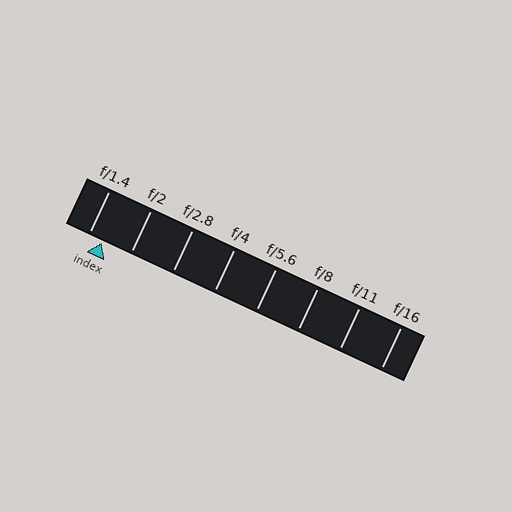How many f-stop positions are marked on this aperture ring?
There are 8 f-stop positions marked.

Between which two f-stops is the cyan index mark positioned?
The index mark is between f/1.4 and f/2.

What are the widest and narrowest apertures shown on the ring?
The widest aperture shown is f/1.4 and the narrowest is f/16.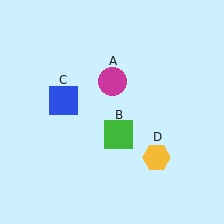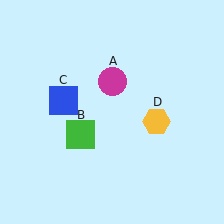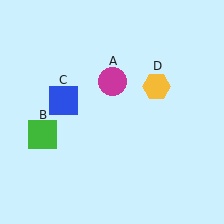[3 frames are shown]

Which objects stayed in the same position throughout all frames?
Magenta circle (object A) and blue square (object C) remained stationary.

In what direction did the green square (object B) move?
The green square (object B) moved left.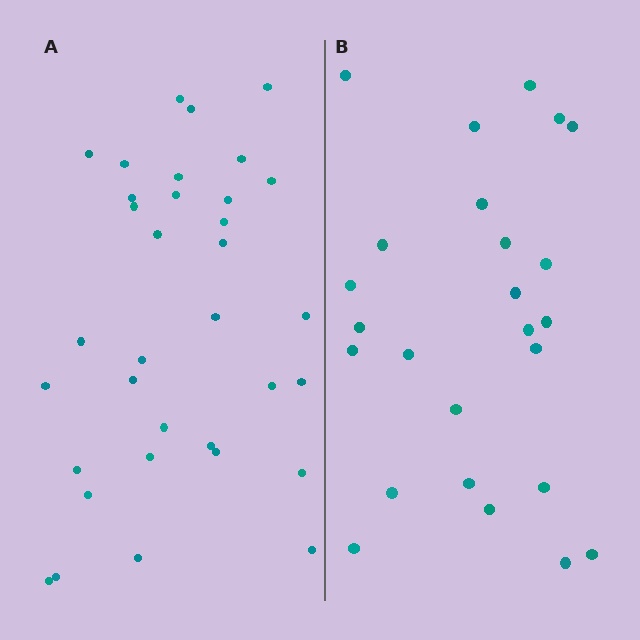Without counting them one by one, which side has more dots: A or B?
Region A (the left region) has more dots.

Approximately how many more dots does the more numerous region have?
Region A has roughly 8 or so more dots than region B.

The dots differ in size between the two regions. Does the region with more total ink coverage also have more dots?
No. Region B has more total ink coverage because its dots are larger, but region A actually contains more individual dots. Total area can be misleading — the number of items is what matters here.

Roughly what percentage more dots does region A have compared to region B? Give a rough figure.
About 35% more.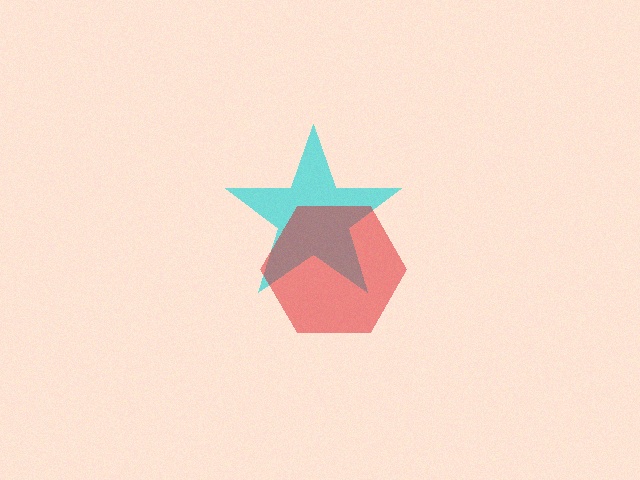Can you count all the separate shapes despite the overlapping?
Yes, there are 2 separate shapes.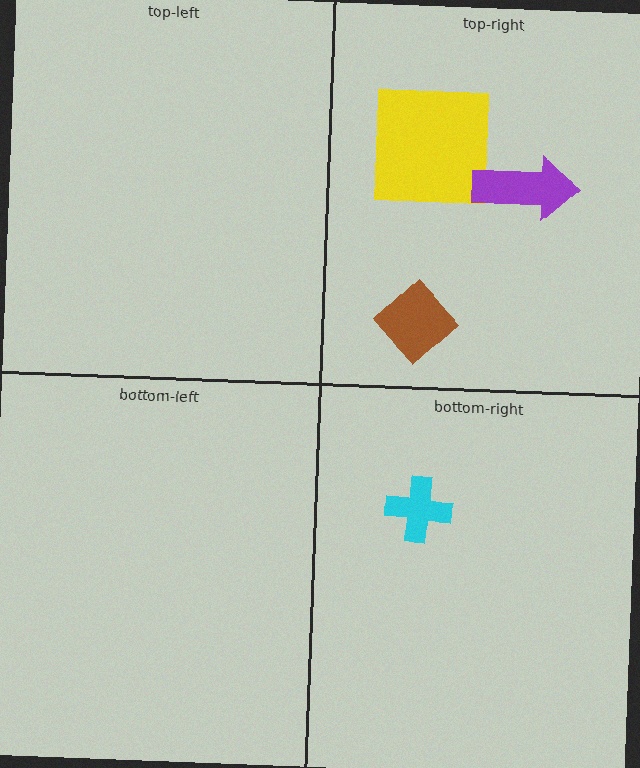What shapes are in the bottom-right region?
The cyan cross.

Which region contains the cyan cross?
The bottom-right region.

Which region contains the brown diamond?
The top-right region.